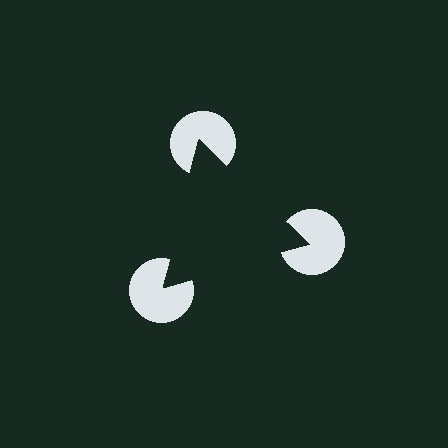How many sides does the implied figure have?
3 sides.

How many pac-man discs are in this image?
There are 3 — one at each vertex of the illusory triangle.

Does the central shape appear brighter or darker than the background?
It typically appears slightly darker than the background, even though no actual brightness change is drawn.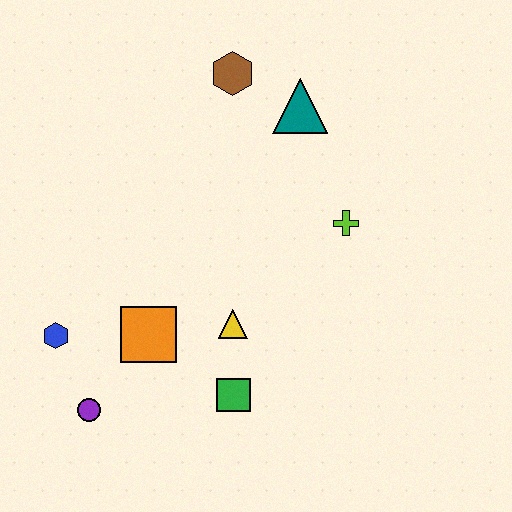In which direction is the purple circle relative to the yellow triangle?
The purple circle is to the left of the yellow triangle.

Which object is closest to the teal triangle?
The brown hexagon is closest to the teal triangle.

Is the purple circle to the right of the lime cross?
No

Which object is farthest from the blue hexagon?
The teal triangle is farthest from the blue hexagon.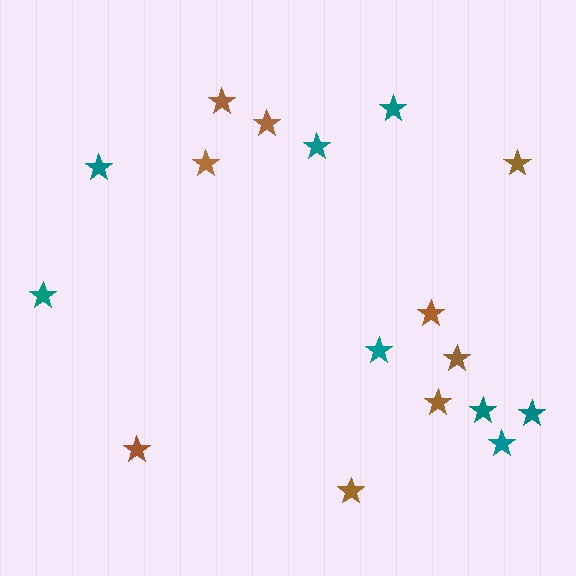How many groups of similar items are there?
There are 2 groups: one group of brown stars (9) and one group of teal stars (8).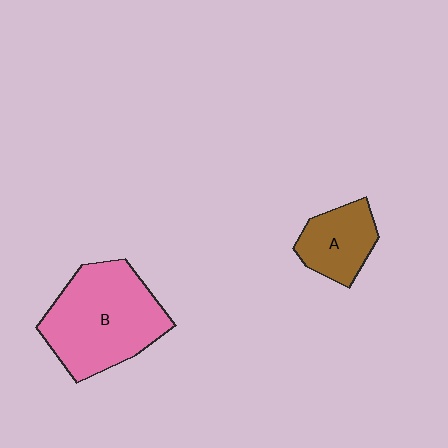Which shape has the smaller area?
Shape A (brown).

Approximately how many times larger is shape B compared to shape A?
Approximately 2.1 times.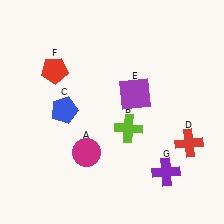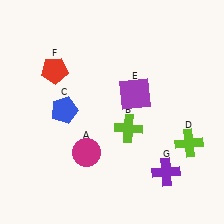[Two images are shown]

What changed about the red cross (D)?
In Image 1, D is red. In Image 2, it changed to lime.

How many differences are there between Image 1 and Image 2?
There is 1 difference between the two images.